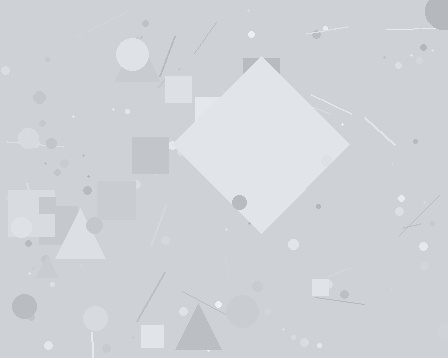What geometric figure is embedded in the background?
A diamond is embedded in the background.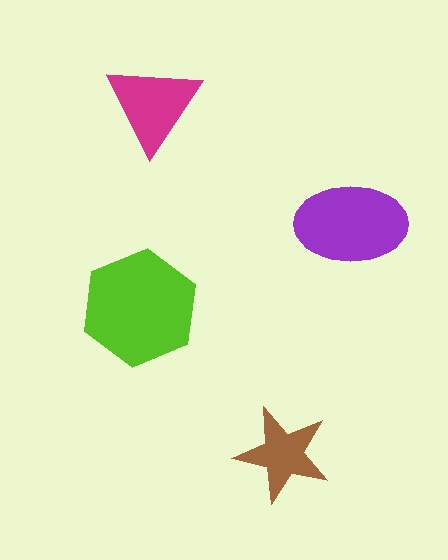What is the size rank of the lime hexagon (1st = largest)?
1st.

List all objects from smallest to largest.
The brown star, the magenta triangle, the purple ellipse, the lime hexagon.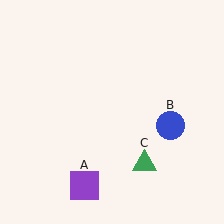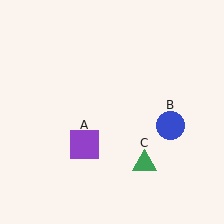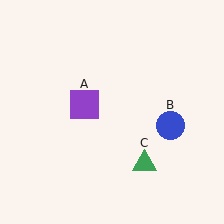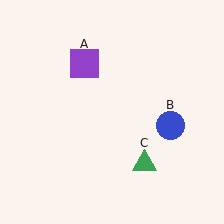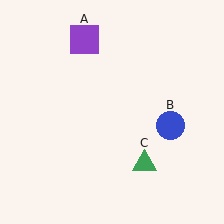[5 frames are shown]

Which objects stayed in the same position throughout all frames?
Blue circle (object B) and green triangle (object C) remained stationary.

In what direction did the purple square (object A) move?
The purple square (object A) moved up.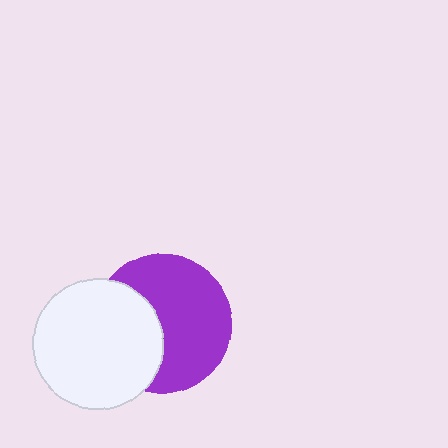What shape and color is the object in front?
The object in front is a white circle.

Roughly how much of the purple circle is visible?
About half of it is visible (roughly 62%).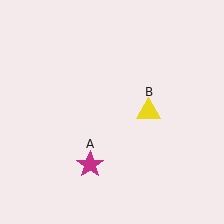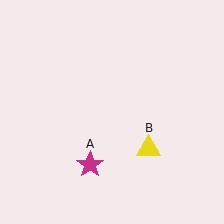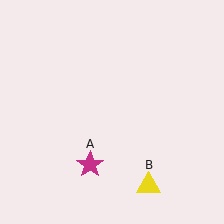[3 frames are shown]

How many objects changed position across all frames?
1 object changed position: yellow triangle (object B).